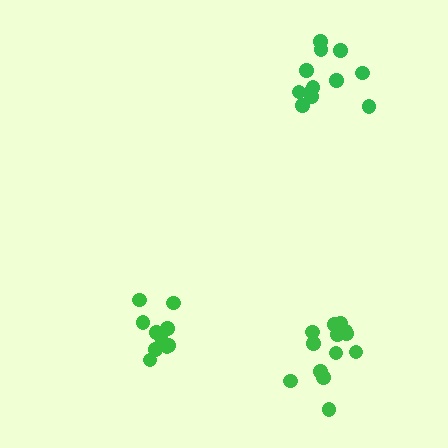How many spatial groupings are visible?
There are 3 spatial groupings.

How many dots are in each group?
Group 1: 10 dots, Group 2: 12 dots, Group 3: 13 dots (35 total).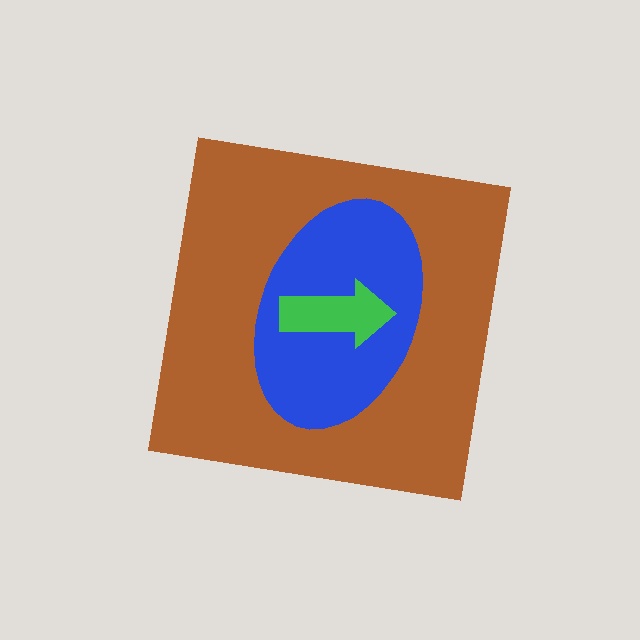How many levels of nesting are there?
3.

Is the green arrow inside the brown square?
Yes.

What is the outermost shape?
The brown square.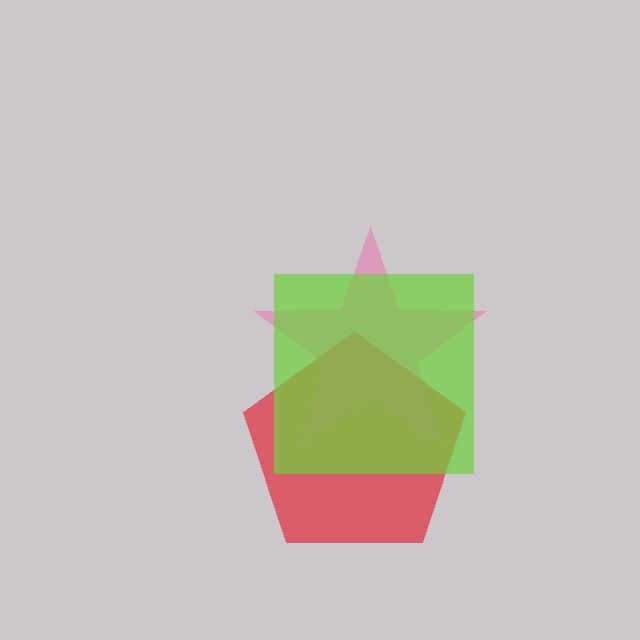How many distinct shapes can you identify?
There are 3 distinct shapes: a red pentagon, a pink star, a lime square.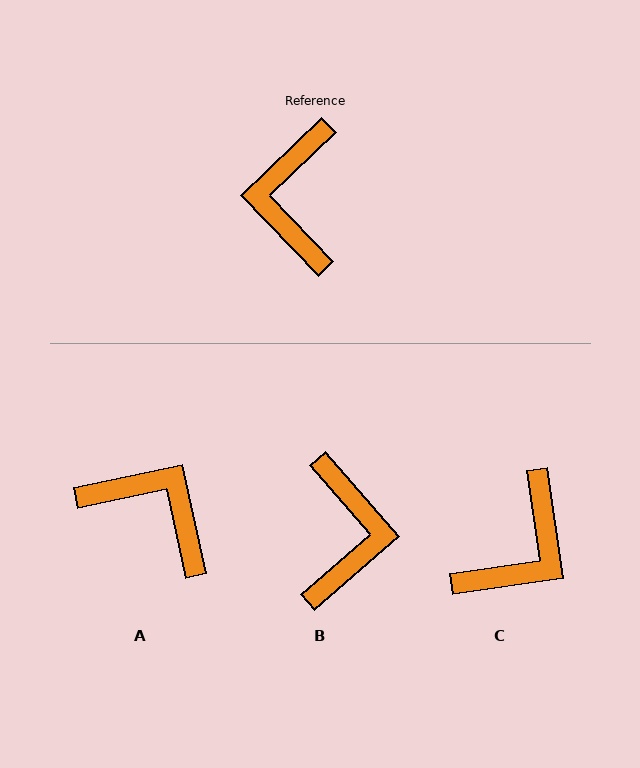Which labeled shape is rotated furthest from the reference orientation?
B, about 177 degrees away.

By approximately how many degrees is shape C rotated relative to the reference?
Approximately 145 degrees counter-clockwise.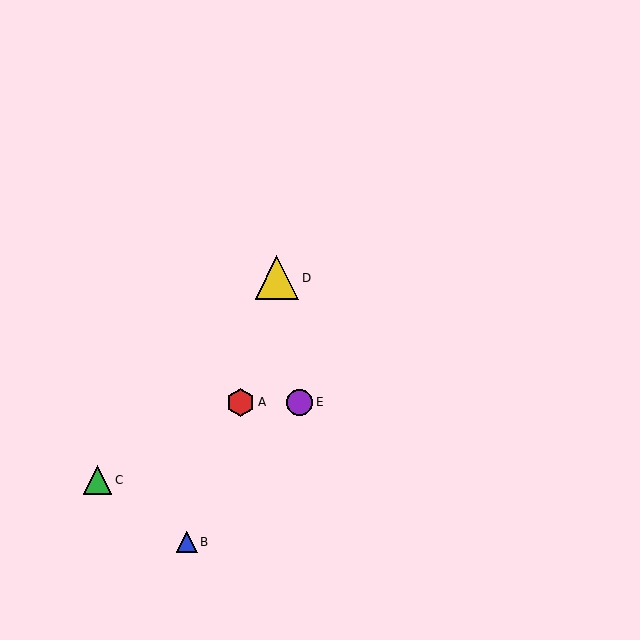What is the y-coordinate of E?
Object E is at y≈402.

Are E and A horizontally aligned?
Yes, both are at y≈402.